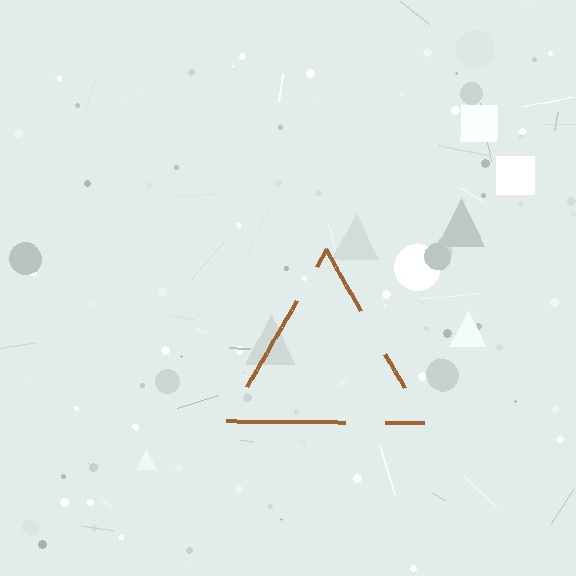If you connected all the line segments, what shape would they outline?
They would outline a triangle.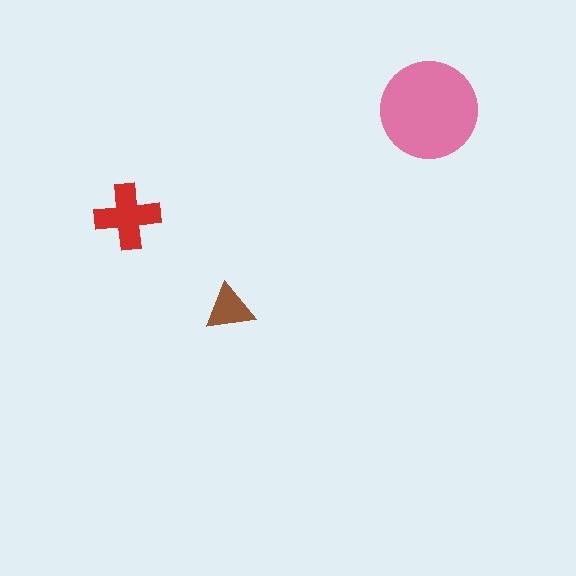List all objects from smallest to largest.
The brown triangle, the red cross, the pink circle.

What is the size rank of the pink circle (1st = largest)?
1st.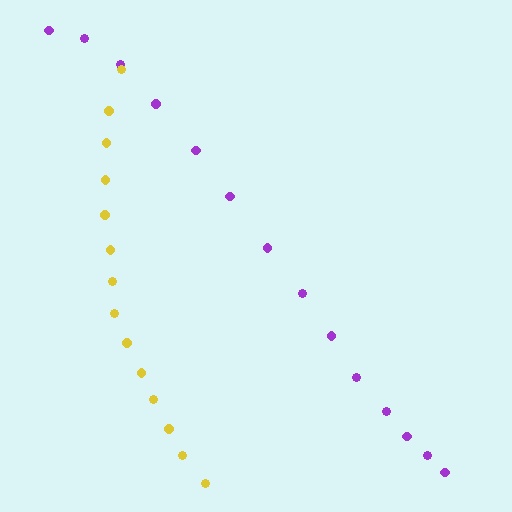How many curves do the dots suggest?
There are 2 distinct paths.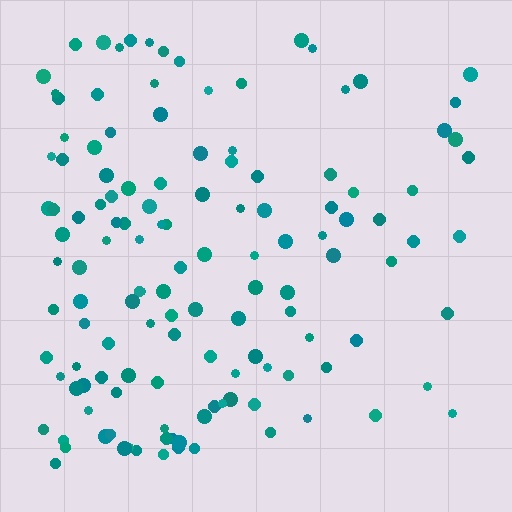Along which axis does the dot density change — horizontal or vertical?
Horizontal.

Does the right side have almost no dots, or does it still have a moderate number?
Still a moderate number, just noticeably fewer than the left.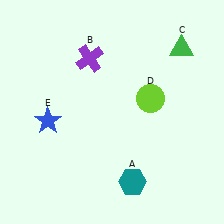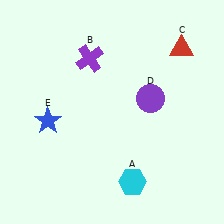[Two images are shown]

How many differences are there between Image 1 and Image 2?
There are 3 differences between the two images.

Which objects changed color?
A changed from teal to cyan. C changed from green to red. D changed from lime to purple.